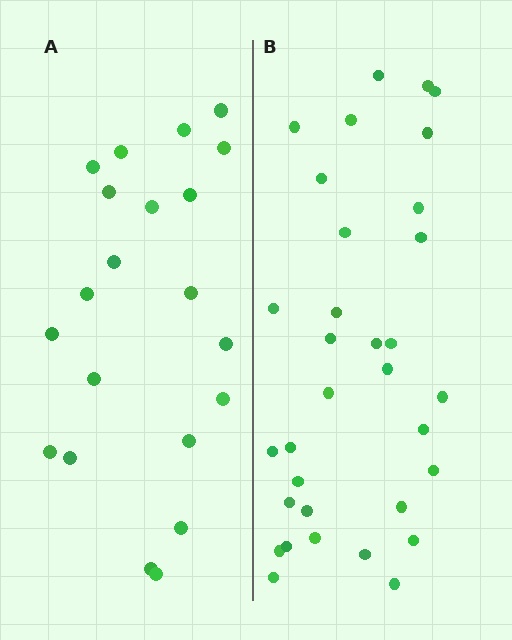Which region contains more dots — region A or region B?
Region B (the right region) has more dots.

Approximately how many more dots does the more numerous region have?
Region B has roughly 12 or so more dots than region A.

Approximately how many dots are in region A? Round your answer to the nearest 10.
About 20 dots. (The exact count is 21, which rounds to 20.)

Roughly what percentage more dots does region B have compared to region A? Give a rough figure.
About 55% more.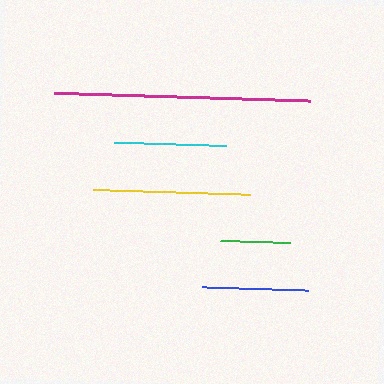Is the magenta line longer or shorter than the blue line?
The magenta line is longer than the blue line.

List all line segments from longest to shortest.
From longest to shortest: magenta, yellow, cyan, blue, green.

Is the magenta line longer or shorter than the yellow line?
The magenta line is longer than the yellow line.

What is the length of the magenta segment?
The magenta segment is approximately 256 pixels long.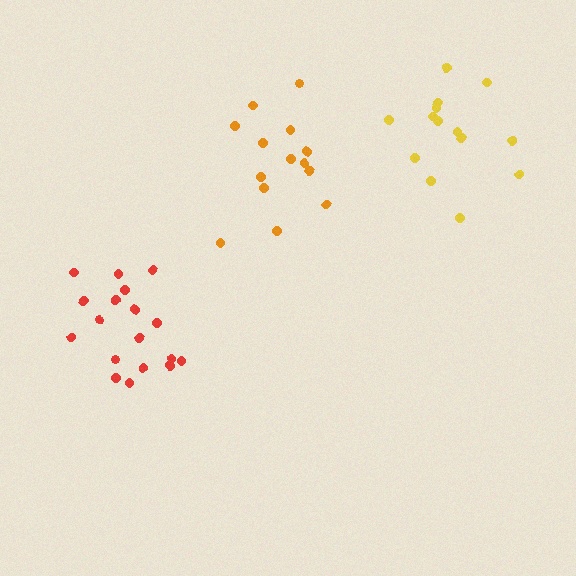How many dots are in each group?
Group 1: 14 dots, Group 2: 18 dots, Group 3: 14 dots (46 total).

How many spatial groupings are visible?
There are 3 spatial groupings.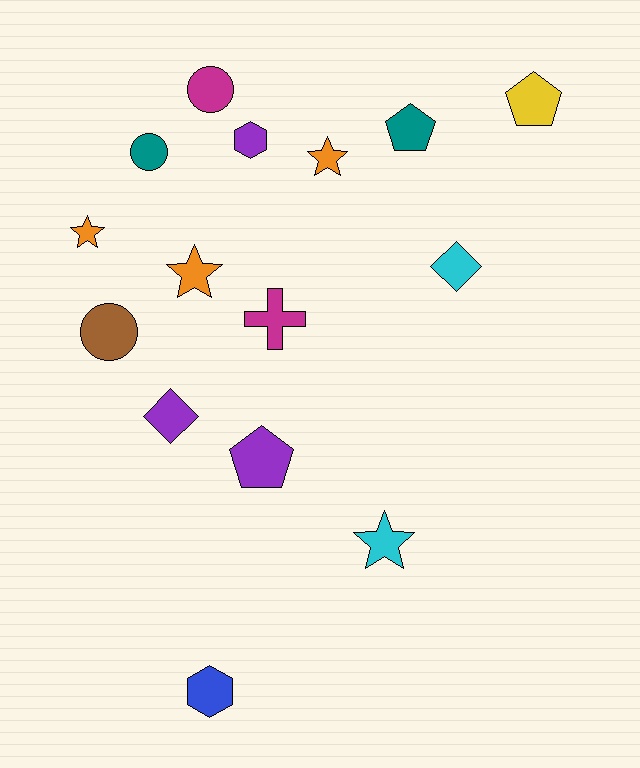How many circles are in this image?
There are 3 circles.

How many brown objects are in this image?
There is 1 brown object.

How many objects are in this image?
There are 15 objects.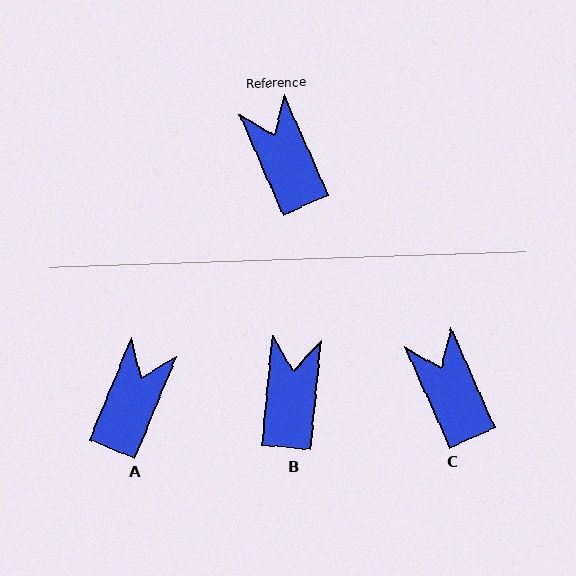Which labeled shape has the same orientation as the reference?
C.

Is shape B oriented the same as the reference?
No, it is off by about 29 degrees.